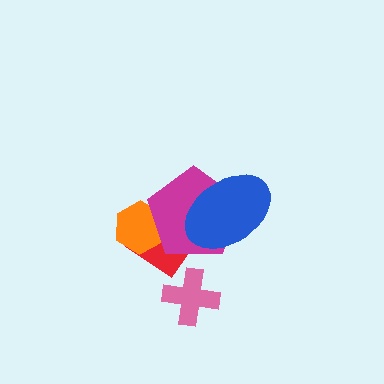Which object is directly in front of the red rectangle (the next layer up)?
The orange hexagon is directly in front of the red rectangle.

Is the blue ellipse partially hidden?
No, no other shape covers it.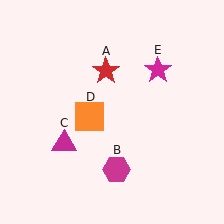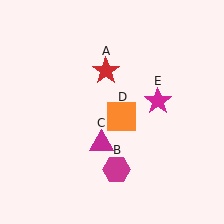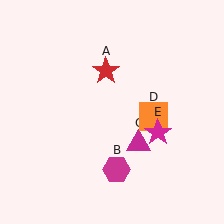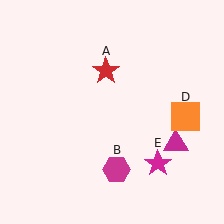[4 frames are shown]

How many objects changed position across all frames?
3 objects changed position: magenta triangle (object C), orange square (object D), magenta star (object E).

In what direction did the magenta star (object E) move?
The magenta star (object E) moved down.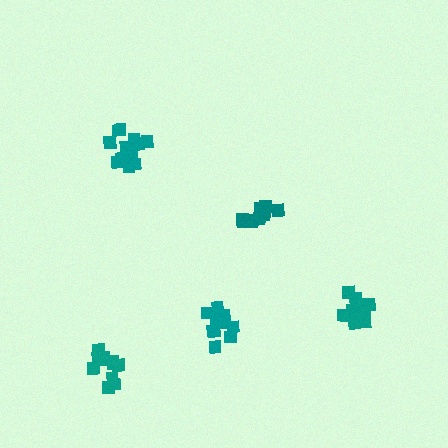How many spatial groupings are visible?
There are 5 spatial groupings.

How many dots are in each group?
Group 1: 12 dots, Group 2: 12 dots, Group 3: 11 dots, Group 4: 14 dots, Group 5: 14 dots (63 total).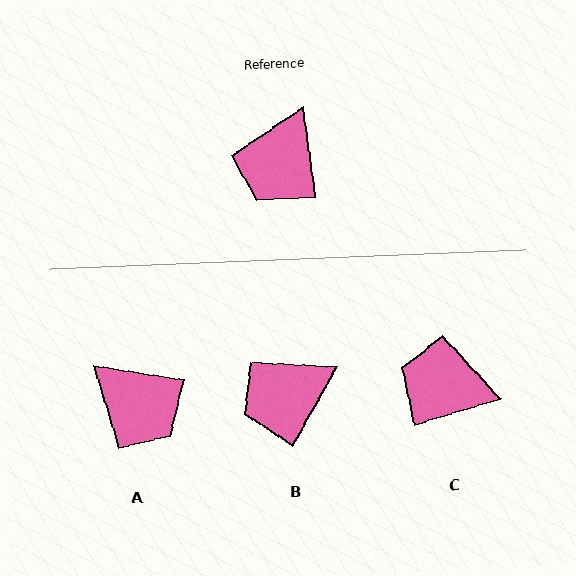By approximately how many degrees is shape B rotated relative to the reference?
Approximately 37 degrees clockwise.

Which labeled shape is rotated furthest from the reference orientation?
C, about 81 degrees away.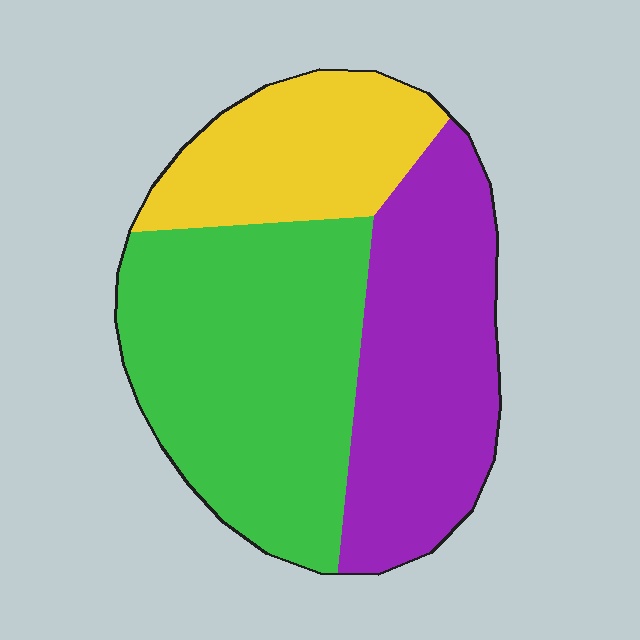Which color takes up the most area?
Green, at roughly 45%.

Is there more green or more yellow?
Green.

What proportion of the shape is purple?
Purple covers roughly 35% of the shape.